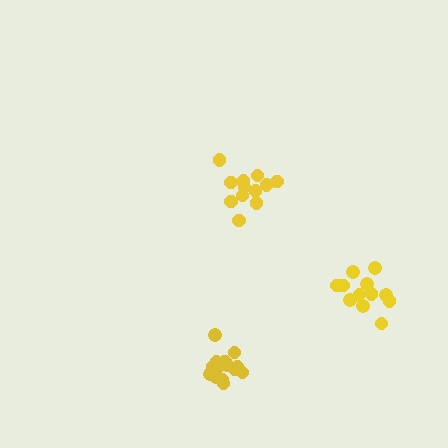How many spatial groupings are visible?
There are 3 spatial groupings.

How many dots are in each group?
Group 1: 12 dots, Group 2: 12 dots, Group 3: 15 dots (39 total).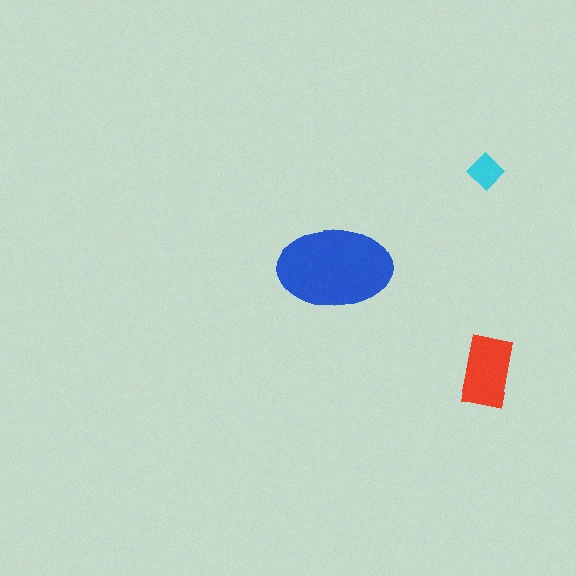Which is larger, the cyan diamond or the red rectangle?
The red rectangle.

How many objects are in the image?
There are 3 objects in the image.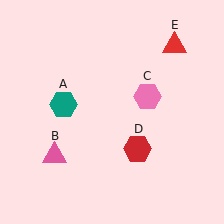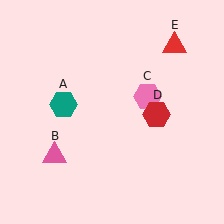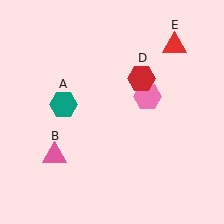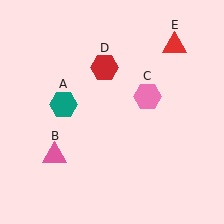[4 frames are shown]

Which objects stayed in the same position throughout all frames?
Teal hexagon (object A) and pink triangle (object B) and pink hexagon (object C) and red triangle (object E) remained stationary.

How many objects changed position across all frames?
1 object changed position: red hexagon (object D).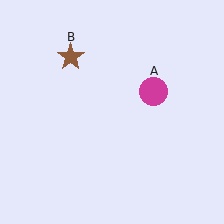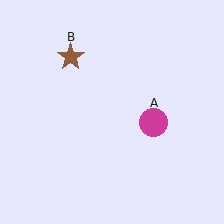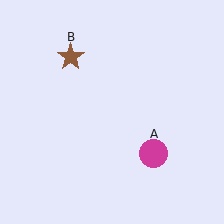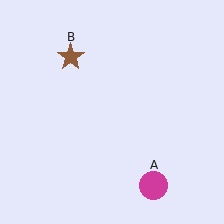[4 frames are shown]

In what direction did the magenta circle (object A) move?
The magenta circle (object A) moved down.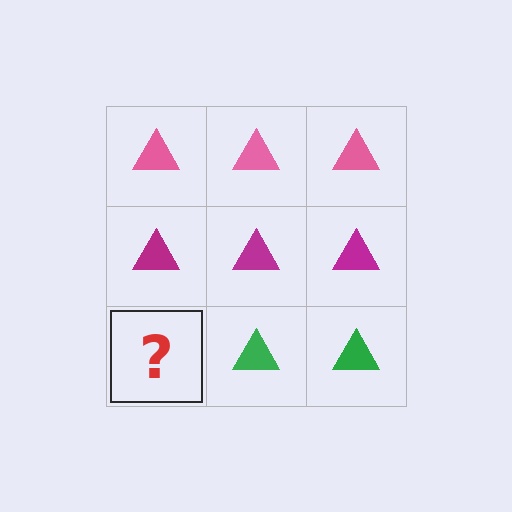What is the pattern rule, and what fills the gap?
The rule is that each row has a consistent color. The gap should be filled with a green triangle.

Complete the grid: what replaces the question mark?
The question mark should be replaced with a green triangle.